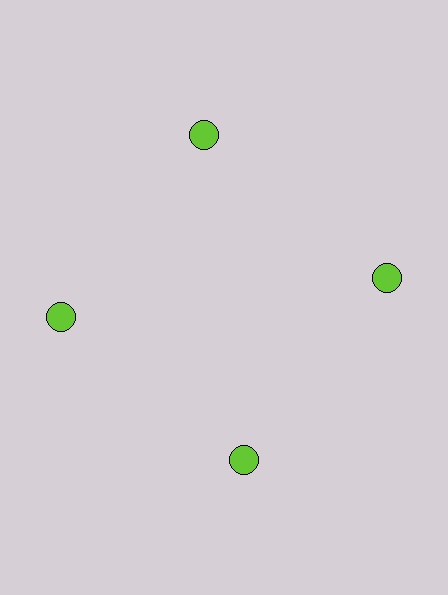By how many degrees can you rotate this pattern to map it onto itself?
The pattern maps onto itself every 90 degrees of rotation.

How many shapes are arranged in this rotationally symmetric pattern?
There are 4 shapes, arranged in 4 groups of 1.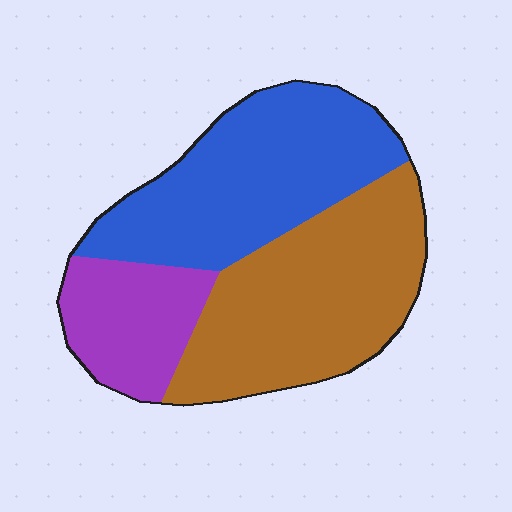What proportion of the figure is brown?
Brown covers roughly 40% of the figure.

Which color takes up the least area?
Purple, at roughly 20%.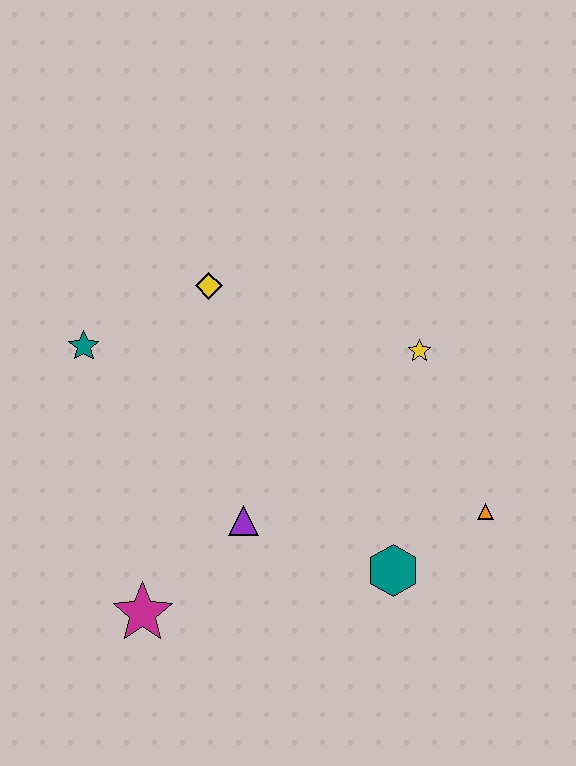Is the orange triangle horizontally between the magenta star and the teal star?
No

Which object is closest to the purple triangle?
The magenta star is closest to the purple triangle.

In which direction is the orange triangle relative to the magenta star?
The orange triangle is to the right of the magenta star.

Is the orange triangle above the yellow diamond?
No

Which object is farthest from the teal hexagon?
The teal star is farthest from the teal hexagon.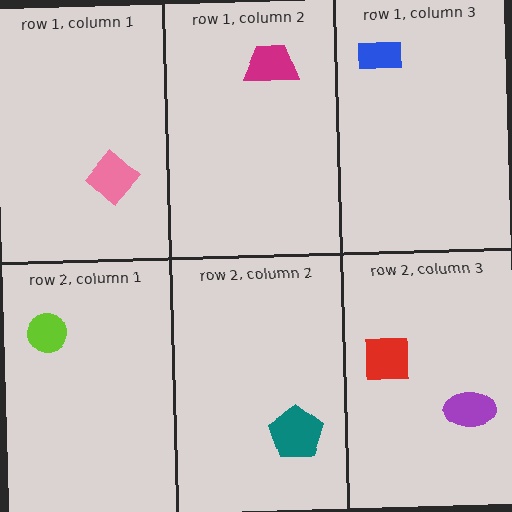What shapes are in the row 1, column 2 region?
The magenta trapezoid.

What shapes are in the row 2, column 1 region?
The lime circle.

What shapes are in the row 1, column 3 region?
The blue rectangle.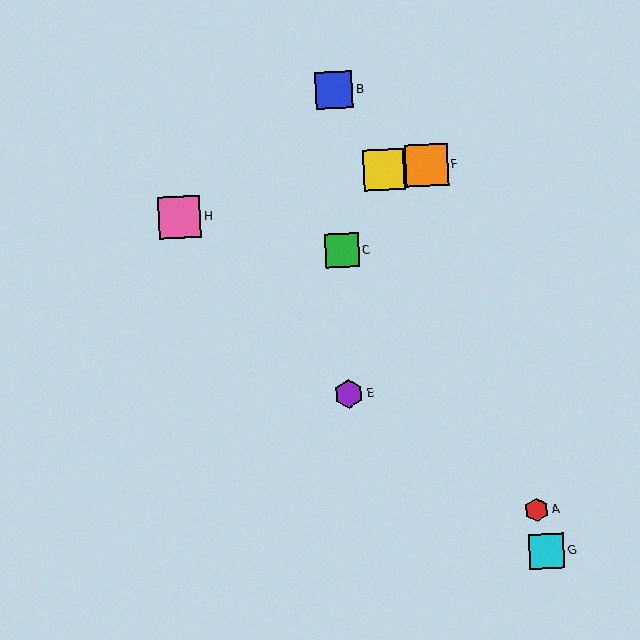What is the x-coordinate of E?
Object E is at x≈349.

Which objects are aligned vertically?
Objects B, C, E are aligned vertically.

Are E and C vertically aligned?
Yes, both are at x≈349.